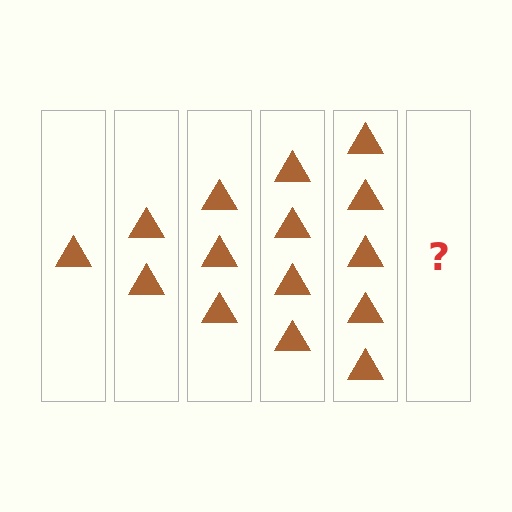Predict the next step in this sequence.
The next step is 6 triangles.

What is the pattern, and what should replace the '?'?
The pattern is that each step adds one more triangle. The '?' should be 6 triangles.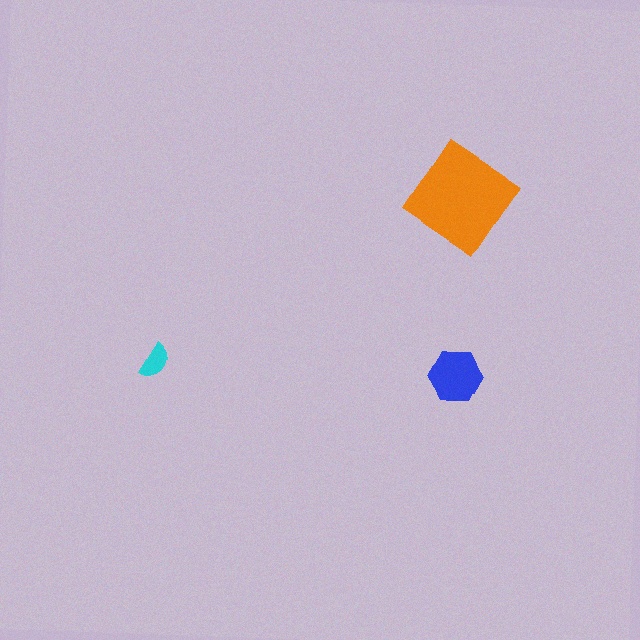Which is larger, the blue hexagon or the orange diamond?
The orange diamond.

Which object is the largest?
The orange diamond.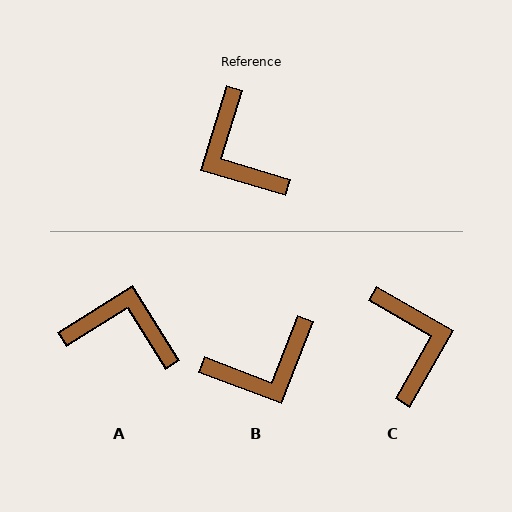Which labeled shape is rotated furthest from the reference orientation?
C, about 167 degrees away.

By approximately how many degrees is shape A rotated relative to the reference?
Approximately 131 degrees clockwise.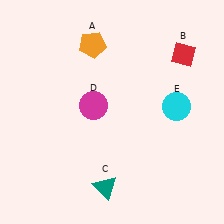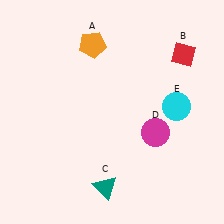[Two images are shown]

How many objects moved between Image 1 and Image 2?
1 object moved between the two images.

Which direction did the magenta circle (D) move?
The magenta circle (D) moved right.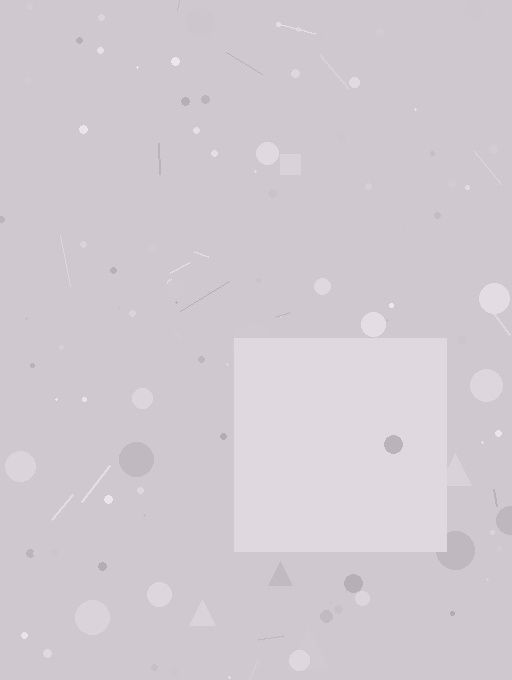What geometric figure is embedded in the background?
A square is embedded in the background.